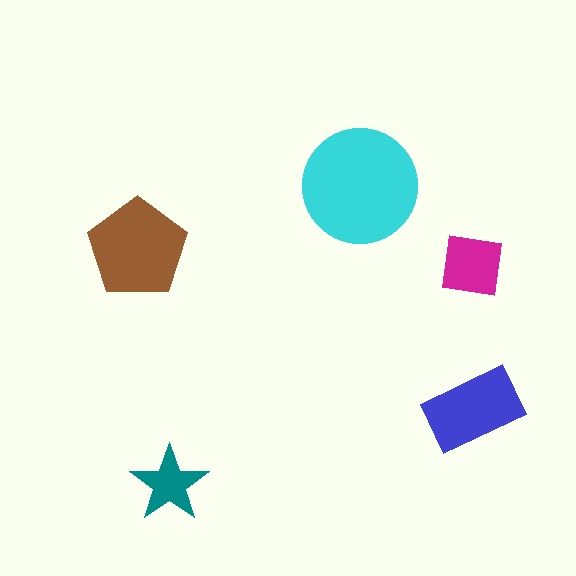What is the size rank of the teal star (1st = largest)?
5th.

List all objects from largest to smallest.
The cyan circle, the brown pentagon, the blue rectangle, the magenta square, the teal star.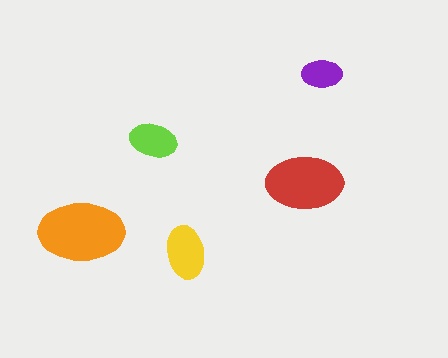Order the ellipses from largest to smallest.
the orange one, the red one, the yellow one, the lime one, the purple one.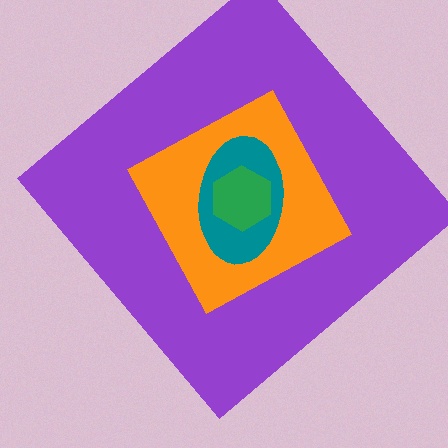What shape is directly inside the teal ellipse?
The green hexagon.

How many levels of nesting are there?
4.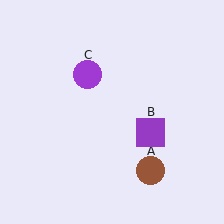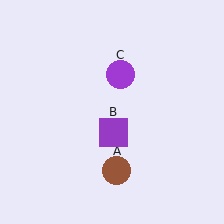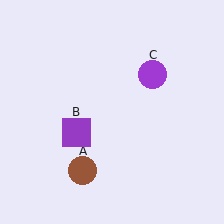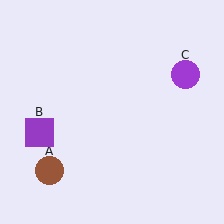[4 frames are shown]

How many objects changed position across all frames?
3 objects changed position: brown circle (object A), purple square (object B), purple circle (object C).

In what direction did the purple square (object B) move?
The purple square (object B) moved left.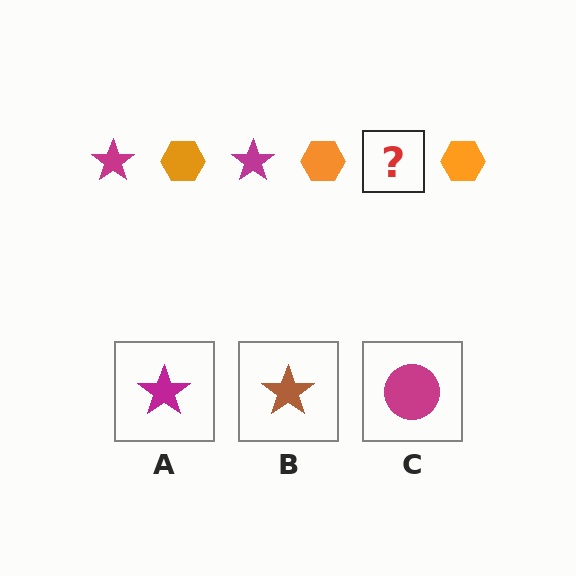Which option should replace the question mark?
Option A.